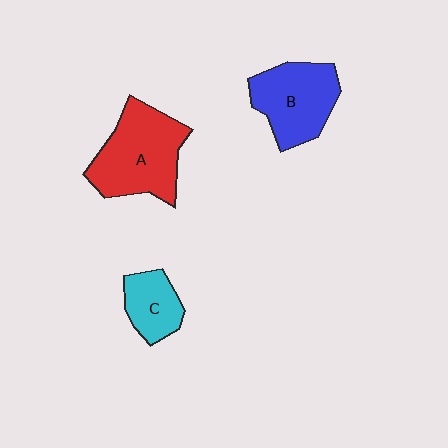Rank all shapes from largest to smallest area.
From largest to smallest: A (red), B (blue), C (cyan).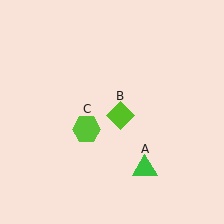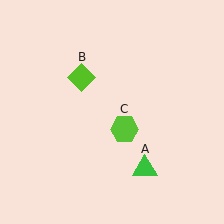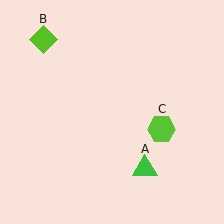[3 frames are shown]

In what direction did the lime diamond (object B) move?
The lime diamond (object B) moved up and to the left.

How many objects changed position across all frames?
2 objects changed position: lime diamond (object B), lime hexagon (object C).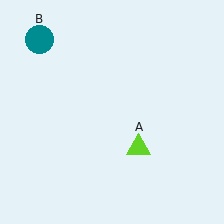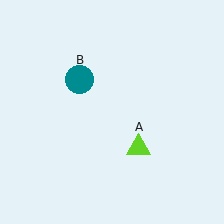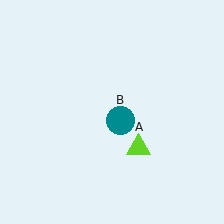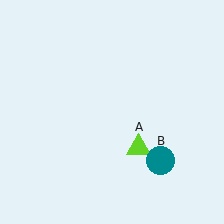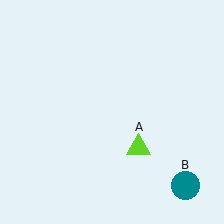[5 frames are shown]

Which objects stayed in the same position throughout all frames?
Lime triangle (object A) remained stationary.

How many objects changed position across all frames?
1 object changed position: teal circle (object B).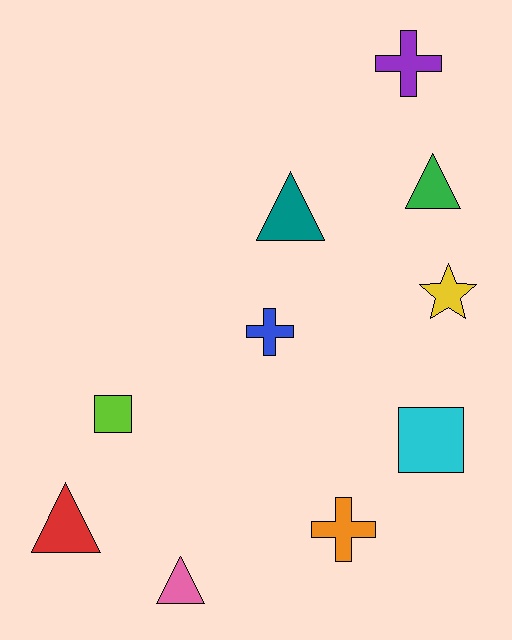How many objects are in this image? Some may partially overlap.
There are 10 objects.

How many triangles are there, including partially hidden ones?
There are 4 triangles.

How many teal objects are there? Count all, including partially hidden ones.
There is 1 teal object.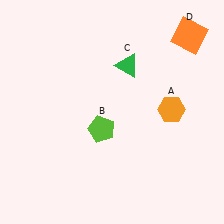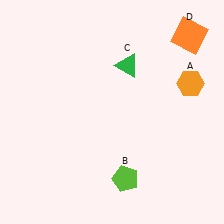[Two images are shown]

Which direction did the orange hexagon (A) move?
The orange hexagon (A) moved up.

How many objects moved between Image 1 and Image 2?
2 objects moved between the two images.